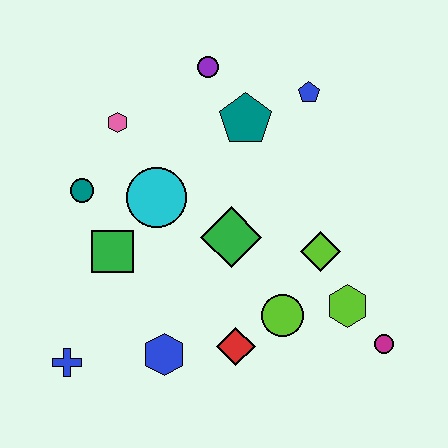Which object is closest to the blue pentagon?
The teal pentagon is closest to the blue pentagon.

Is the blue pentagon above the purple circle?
No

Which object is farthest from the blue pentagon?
The blue cross is farthest from the blue pentagon.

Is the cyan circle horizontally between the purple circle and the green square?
Yes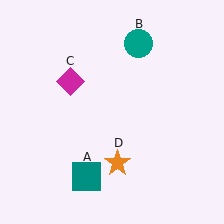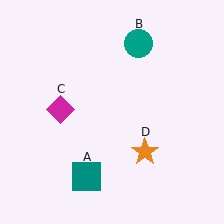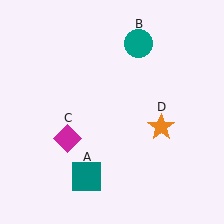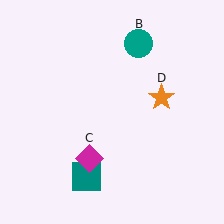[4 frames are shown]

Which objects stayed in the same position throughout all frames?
Teal square (object A) and teal circle (object B) remained stationary.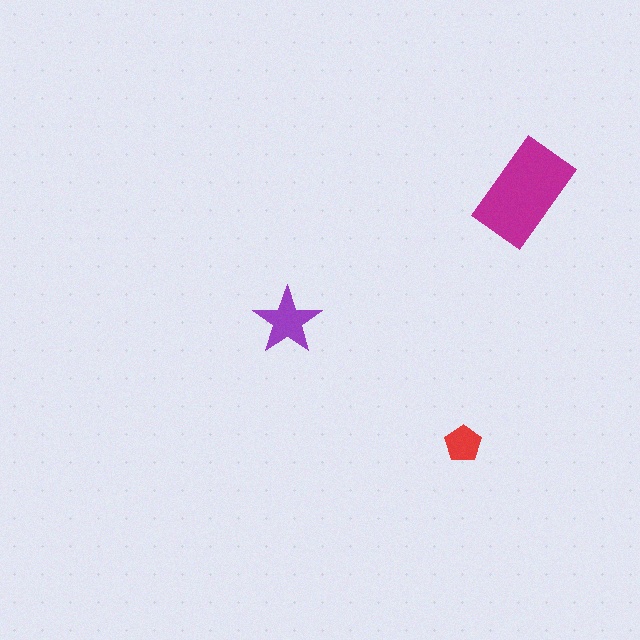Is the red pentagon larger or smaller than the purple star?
Smaller.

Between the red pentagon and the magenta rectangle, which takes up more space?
The magenta rectangle.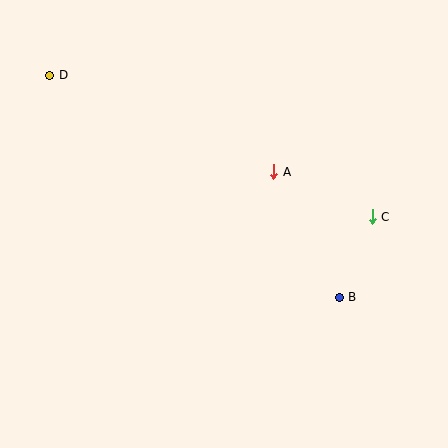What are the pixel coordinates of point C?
Point C is at (372, 217).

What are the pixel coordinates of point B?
Point B is at (339, 297).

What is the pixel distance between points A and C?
The distance between A and C is 108 pixels.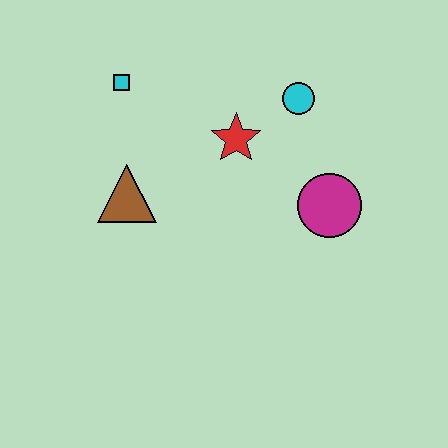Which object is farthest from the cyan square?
The magenta circle is farthest from the cyan square.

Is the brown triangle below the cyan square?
Yes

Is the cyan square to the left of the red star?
Yes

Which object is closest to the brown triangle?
The cyan square is closest to the brown triangle.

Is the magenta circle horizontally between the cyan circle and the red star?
No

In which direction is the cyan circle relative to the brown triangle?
The cyan circle is to the right of the brown triangle.